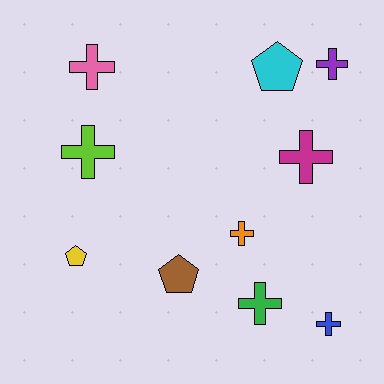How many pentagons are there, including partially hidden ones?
There are 3 pentagons.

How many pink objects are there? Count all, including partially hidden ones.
There is 1 pink object.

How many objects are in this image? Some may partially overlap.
There are 10 objects.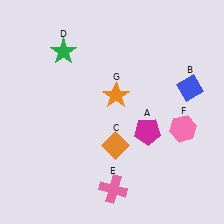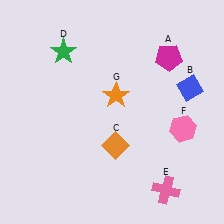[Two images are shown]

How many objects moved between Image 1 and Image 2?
2 objects moved between the two images.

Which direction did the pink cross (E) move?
The pink cross (E) moved right.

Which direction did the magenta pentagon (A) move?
The magenta pentagon (A) moved up.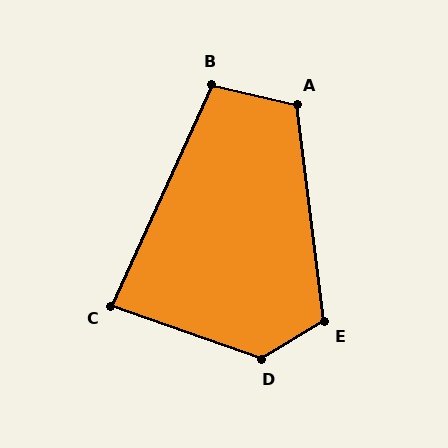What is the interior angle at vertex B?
Approximately 101 degrees (obtuse).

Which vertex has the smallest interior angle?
C, at approximately 85 degrees.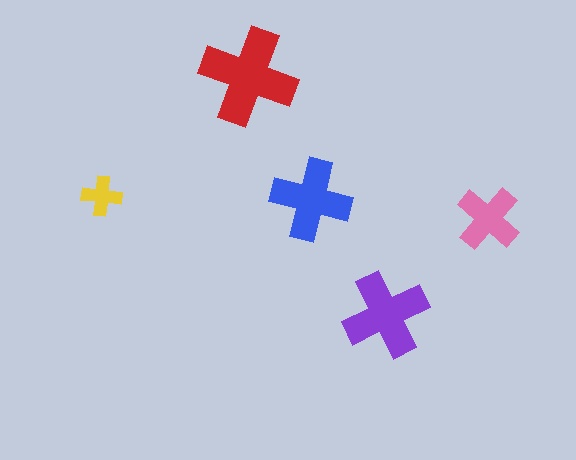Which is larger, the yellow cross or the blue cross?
The blue one.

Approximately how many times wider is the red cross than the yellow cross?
About 2.5 times wider.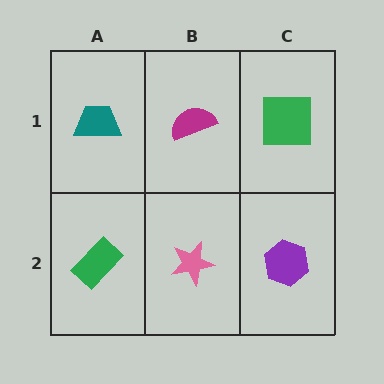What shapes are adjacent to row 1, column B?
A pink star (row 2, column B), a teal trapezoid (row 1, column A), a green square (row 1, column C).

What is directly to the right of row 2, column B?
A purple hexagon.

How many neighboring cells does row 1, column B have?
3.